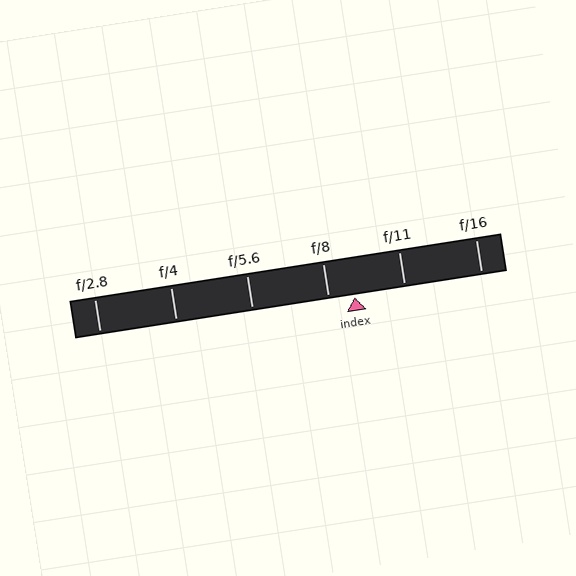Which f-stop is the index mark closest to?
The index mark is closest to f/8.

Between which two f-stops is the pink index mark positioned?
The index mark is between f/8 and f/11.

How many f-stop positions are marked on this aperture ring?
There are 6 f-stop positions marked.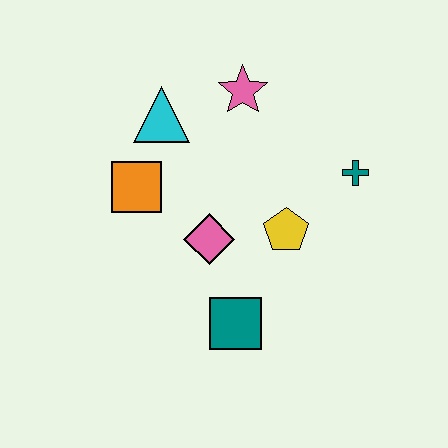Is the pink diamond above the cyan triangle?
No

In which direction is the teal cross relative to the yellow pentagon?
The teal cross is to the right of the yellow pentagon.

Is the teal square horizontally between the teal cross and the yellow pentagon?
No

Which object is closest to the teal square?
The pink diamond is closest to the teal square.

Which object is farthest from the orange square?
The teal cross is farthest from the orange square.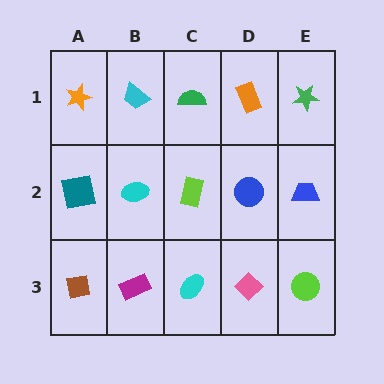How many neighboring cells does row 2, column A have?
3.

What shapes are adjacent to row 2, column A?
An orange star (row 1, column A), a brown square (row 3, column A), a cyan ellipse (row 2, column B).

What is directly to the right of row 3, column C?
A pink diamond.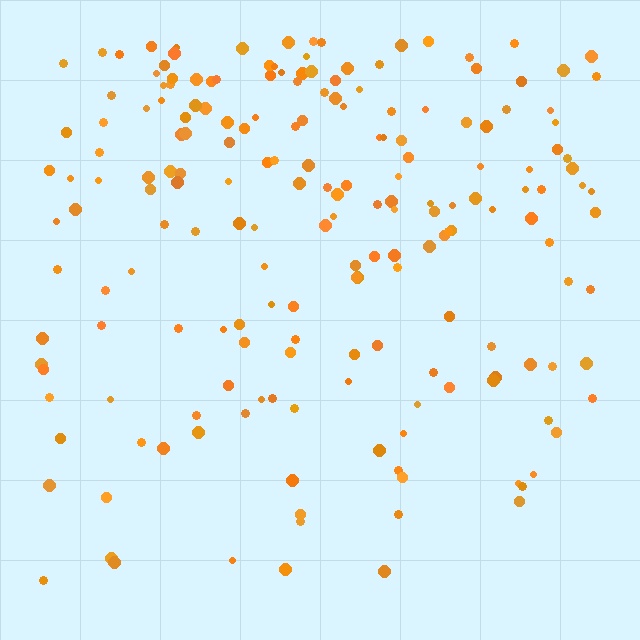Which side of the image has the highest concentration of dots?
The top.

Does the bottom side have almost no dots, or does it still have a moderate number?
Still a moderate number, just noticeably fewer than the top.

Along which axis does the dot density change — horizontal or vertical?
Vertical.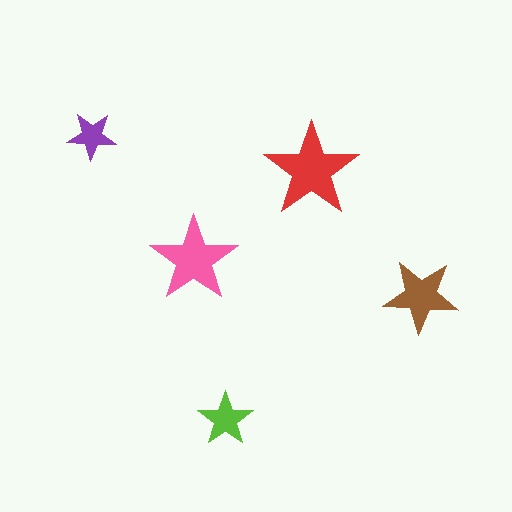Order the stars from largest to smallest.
the red one, the pink one, the brown one, the lime one, the purple one.